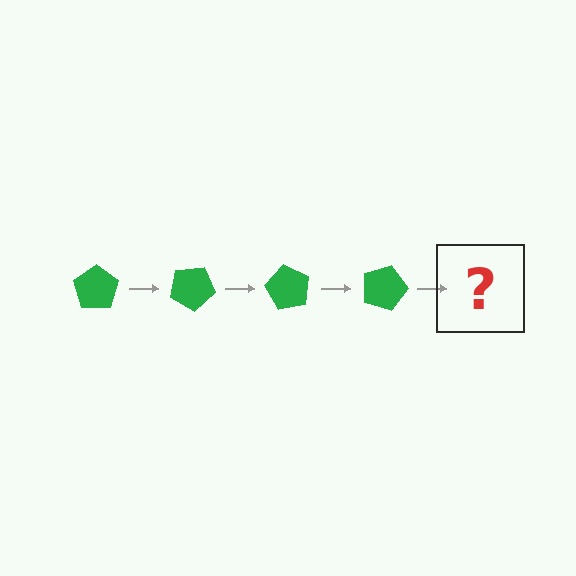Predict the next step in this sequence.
The next step is a green pentagon rotated 120 degrees.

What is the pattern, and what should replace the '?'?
The pattern is that the pentagon rotates 30 degrees each step. The '?' should be a green pentagon rotated 120 degrees.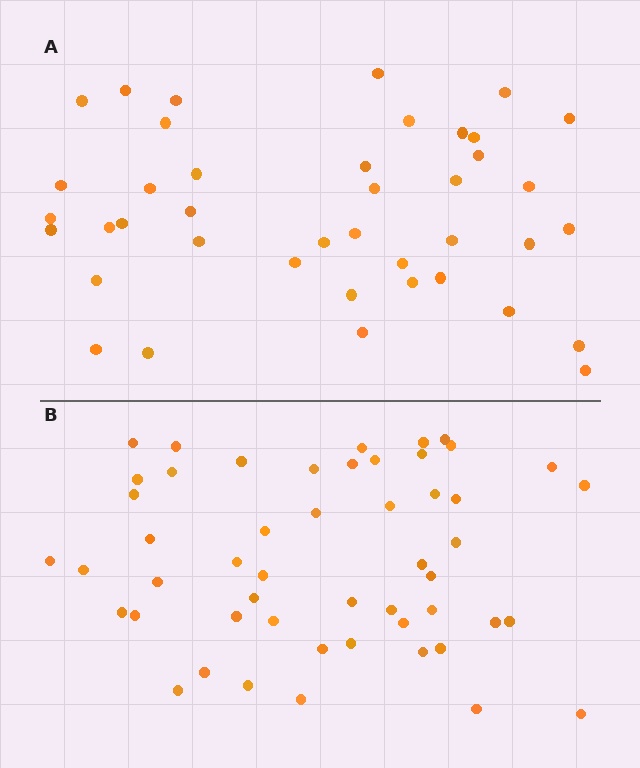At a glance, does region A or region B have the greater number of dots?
Region B (the bottom region) has more dots.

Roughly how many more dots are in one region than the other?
Region B has roughly 10 or so more dots than region A.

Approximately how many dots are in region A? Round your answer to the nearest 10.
About 40 dots. (The exact count is 41, which rounds to 40.)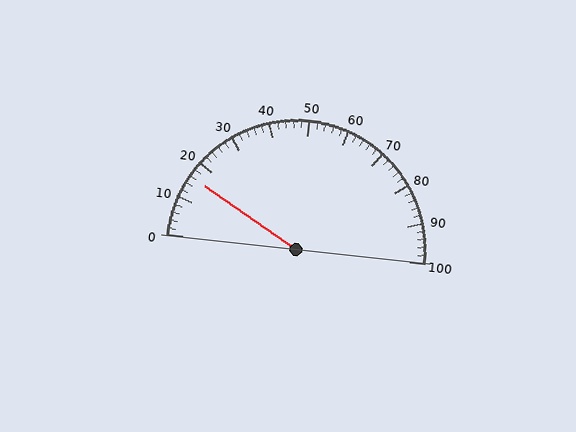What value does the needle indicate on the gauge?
The needle indicates approximately 16.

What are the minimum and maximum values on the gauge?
The gauge ranges from 0 to 100.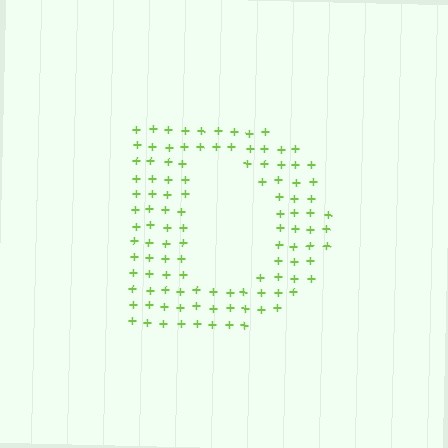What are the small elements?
The small elements are plus signs.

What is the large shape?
The large shape is the letter D.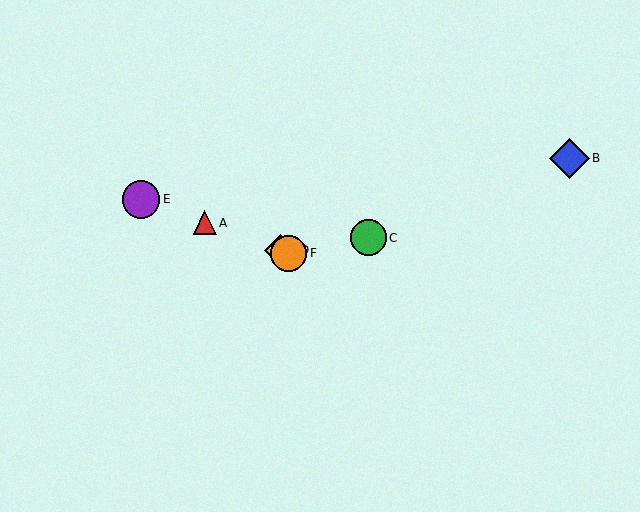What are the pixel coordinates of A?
Object A is at (205, 223).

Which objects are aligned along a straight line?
Objects A, D, E, F are aligned along a straight line.